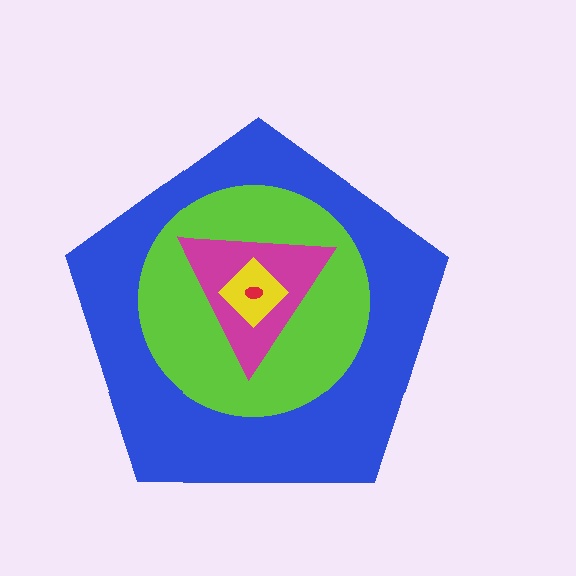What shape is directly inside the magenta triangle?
The yellow diamond.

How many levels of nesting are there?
5.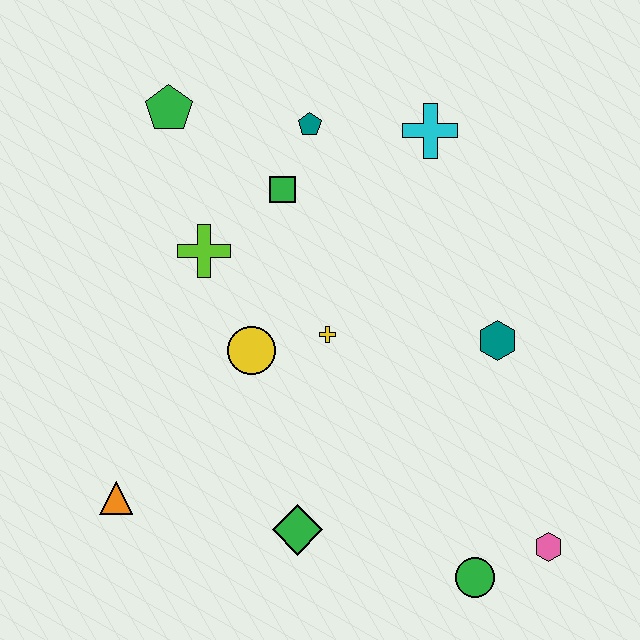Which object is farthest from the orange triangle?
The cyan cross is farthest from the orange triangle.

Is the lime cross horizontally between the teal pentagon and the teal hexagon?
No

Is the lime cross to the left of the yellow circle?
Yes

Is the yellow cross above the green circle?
Yes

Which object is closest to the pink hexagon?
The green circle is closest to the pink hexagon.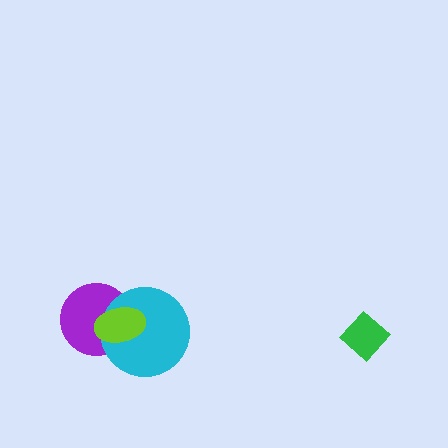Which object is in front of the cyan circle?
The lime ellipse is in front of the cyan circle.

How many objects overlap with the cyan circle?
2 objects overlap with the cyan circle.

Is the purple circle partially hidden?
Yes, it is partially covered by another shape.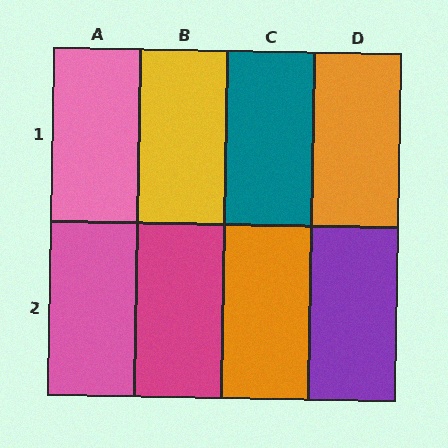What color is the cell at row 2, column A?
Pink.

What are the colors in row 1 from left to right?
Pink, yellow, teal, orange.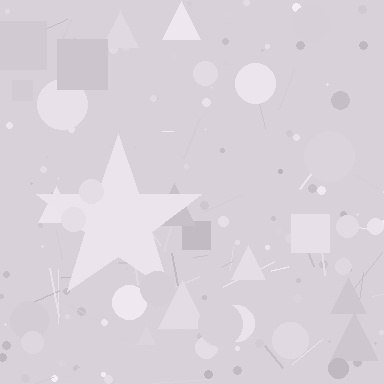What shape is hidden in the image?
A star is hidden in the image.